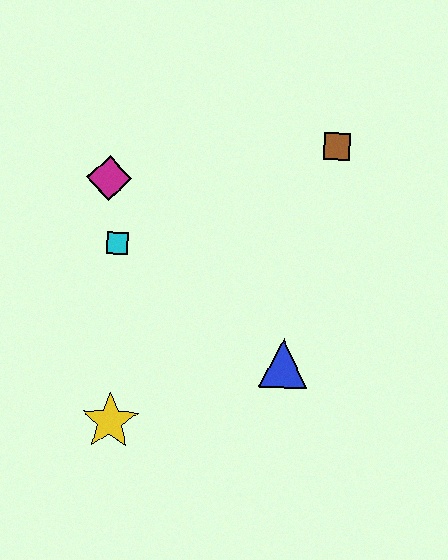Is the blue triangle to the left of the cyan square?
No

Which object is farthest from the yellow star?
The brown square is farthest from the yellow star.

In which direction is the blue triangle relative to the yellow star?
The blue triangle is to the right of the yellow star.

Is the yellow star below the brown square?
Yes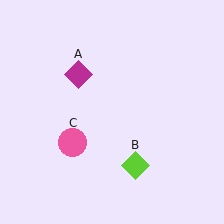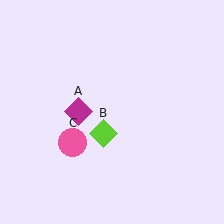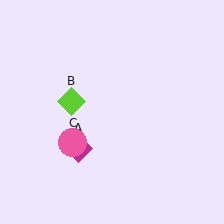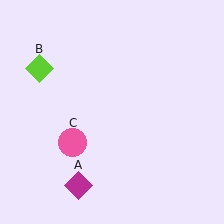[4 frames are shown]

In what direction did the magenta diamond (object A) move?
The magenta diamond (object A) moved down.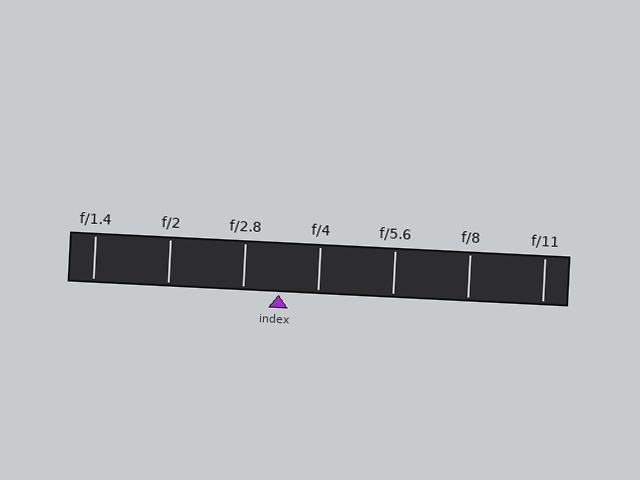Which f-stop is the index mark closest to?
The index mark is closest to f/2.8.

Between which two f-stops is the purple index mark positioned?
The index mark is between f/2.8 and f/4.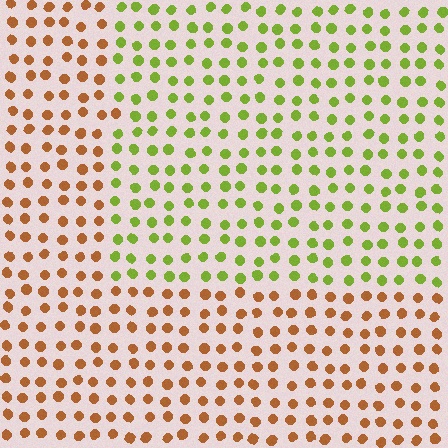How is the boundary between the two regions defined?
The boundary is defined purely by a slight shift in hue (about 61 degrees). Spacing, size, and orientation are identical on both sides.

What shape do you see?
I see a rectangle.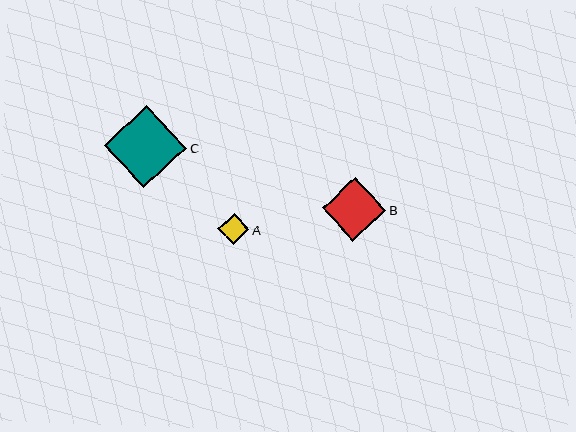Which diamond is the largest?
Diamond C is the largest with a size of approximately 82 pixels.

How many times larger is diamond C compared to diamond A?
Diamond C is approximately 2.6 times the size of diamond A.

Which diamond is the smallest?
Diamond A is the smallest with a size of approximately 31 pixels.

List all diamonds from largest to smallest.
From largest to smallest: C, B, A.